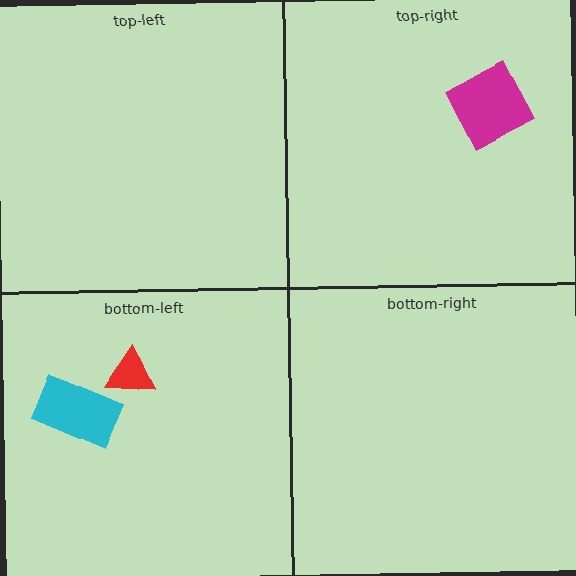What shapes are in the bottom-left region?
The red triangle, the cyan rectangle.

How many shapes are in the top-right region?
1.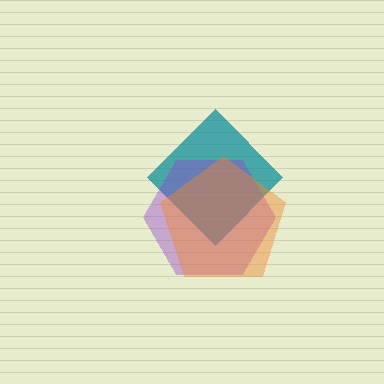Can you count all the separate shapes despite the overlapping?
Yes, there are 3 separate shapes.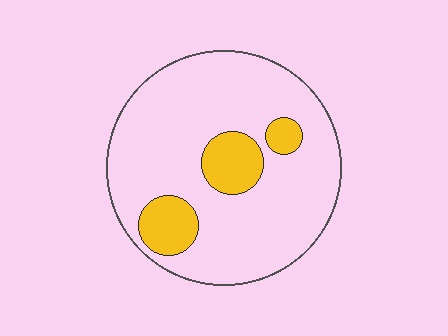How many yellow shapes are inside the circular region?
3.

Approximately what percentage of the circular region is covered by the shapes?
Approximately 15%.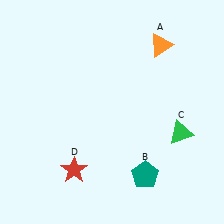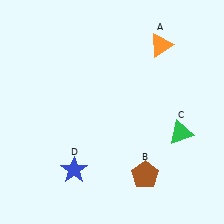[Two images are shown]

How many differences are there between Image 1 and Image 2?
There are 2 differences between the two images.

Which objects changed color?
B changed from teal to brown. D changed from red to blue.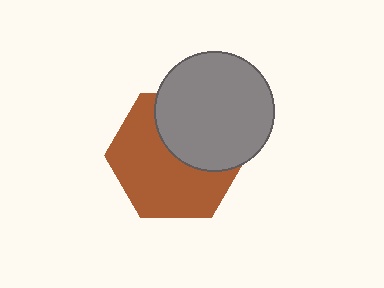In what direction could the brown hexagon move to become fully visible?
The brown hexagon could move toward the lower-left. That would shift it out from behind the gray circle entirely.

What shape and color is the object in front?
The object in front is a gray circle.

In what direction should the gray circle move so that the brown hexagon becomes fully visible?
The gray circle should move toward the upper-right. That is the shortest direction to clear the overlap and leave the brown hexagon fully visible.